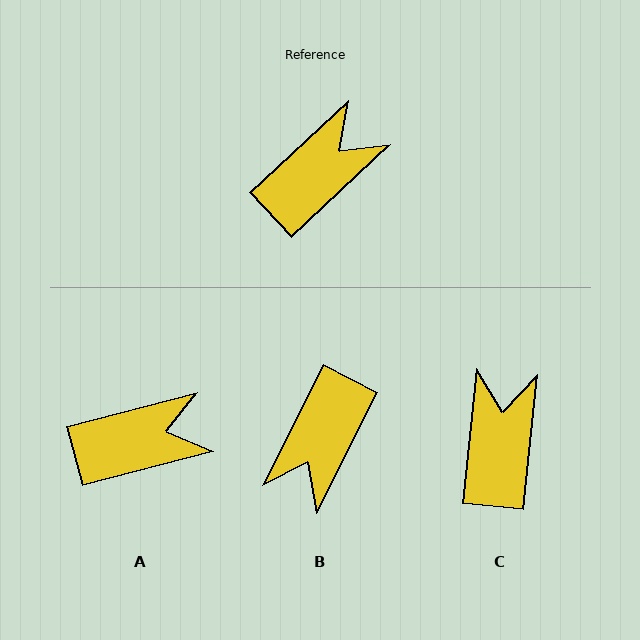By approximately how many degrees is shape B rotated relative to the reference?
Approximately 160 degrees clockwise.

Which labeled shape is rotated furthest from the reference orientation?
B, about 160 degrees away.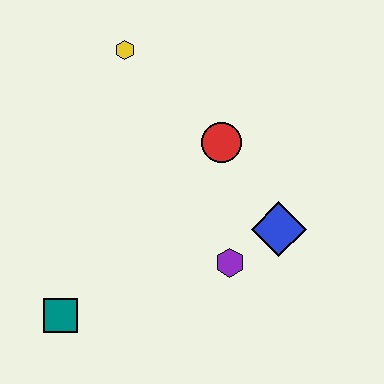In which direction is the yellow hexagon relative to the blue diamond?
The yellow hexagon is above the blue diamond.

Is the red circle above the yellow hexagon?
No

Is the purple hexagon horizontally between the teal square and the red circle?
No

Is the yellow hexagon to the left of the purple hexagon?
Yes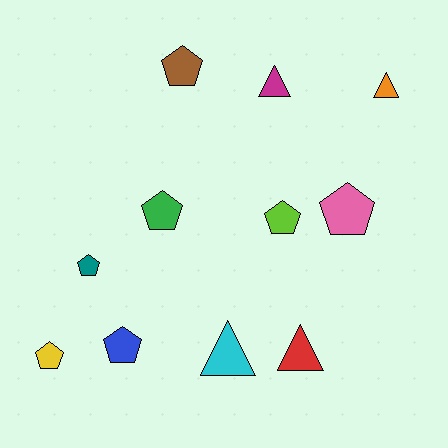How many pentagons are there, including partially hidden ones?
There are 7 pentagons.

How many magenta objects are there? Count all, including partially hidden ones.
There is 1 magenta object.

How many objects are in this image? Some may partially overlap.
There are 11 objects.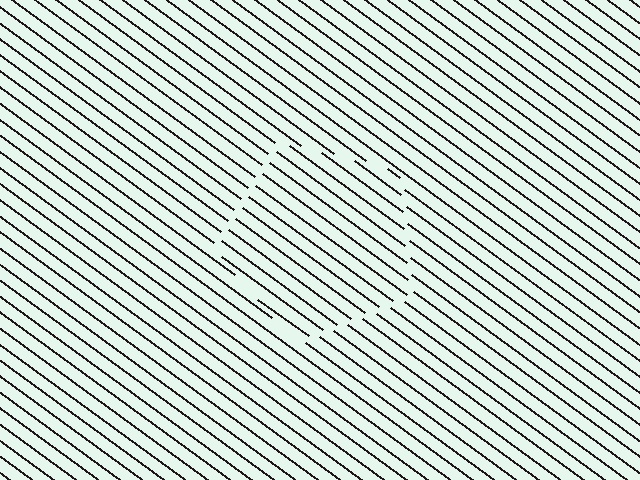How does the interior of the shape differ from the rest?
The interior of the shape contains the same grating, shifted by half a period — the contour is defined by the phase discontinuity where line-ends from the inner and outer gratings abut.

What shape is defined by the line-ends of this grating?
An illusory pentagon. The interior of the shape contains the same grating, shifted by half a period — the contour is defined by the phase discontinuity where line-ends from the inner and outer gratings abut.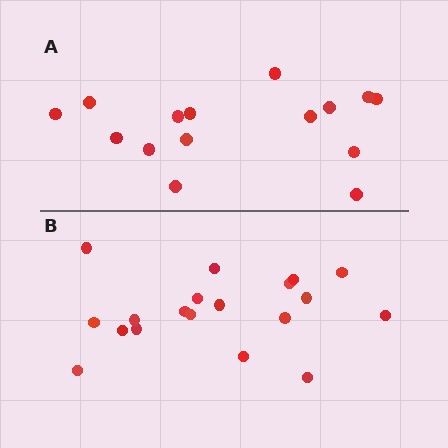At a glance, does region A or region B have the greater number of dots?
Region B (the bottom region) has more dots.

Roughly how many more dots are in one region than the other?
Region B has about 4 more dots than region A.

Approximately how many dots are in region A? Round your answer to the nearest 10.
About 20 dots. (The exact count is 15, which rounds to 20.)